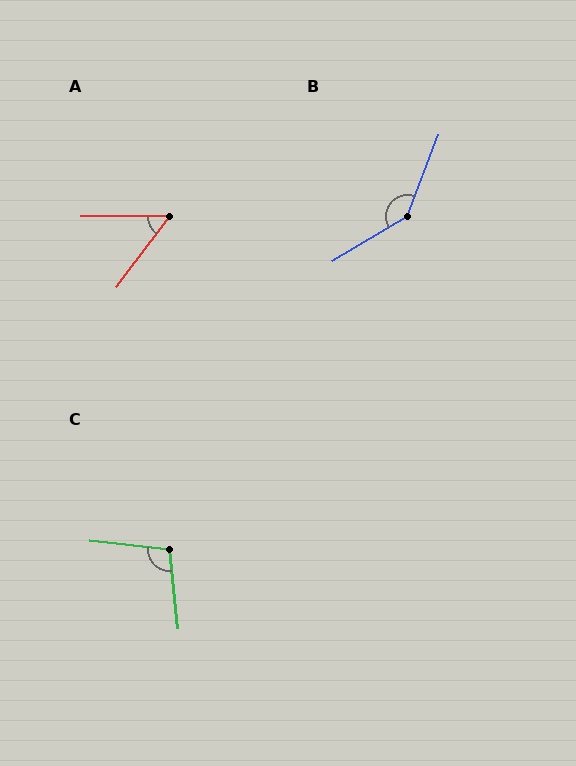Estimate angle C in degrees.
Approximately 103 degrees.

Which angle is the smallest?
A, at approximately 53 degrees.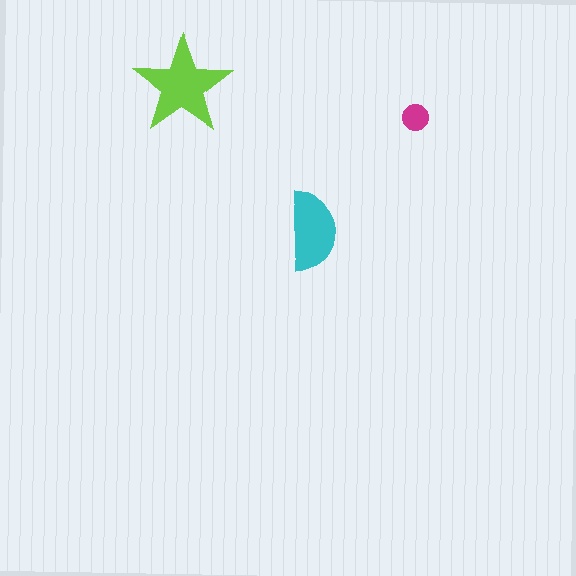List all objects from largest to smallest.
The lime star, the cyan semicircle, the magenta circle.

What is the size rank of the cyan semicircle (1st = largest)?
2nd.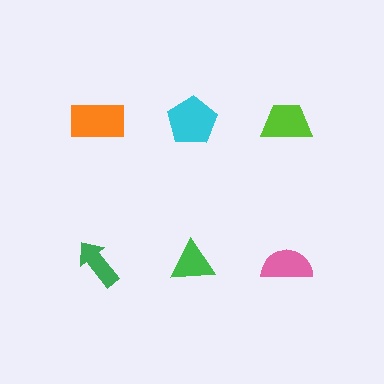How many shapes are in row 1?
3 shapes.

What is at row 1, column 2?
A cyan pentagon.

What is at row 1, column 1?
An orange rectangle.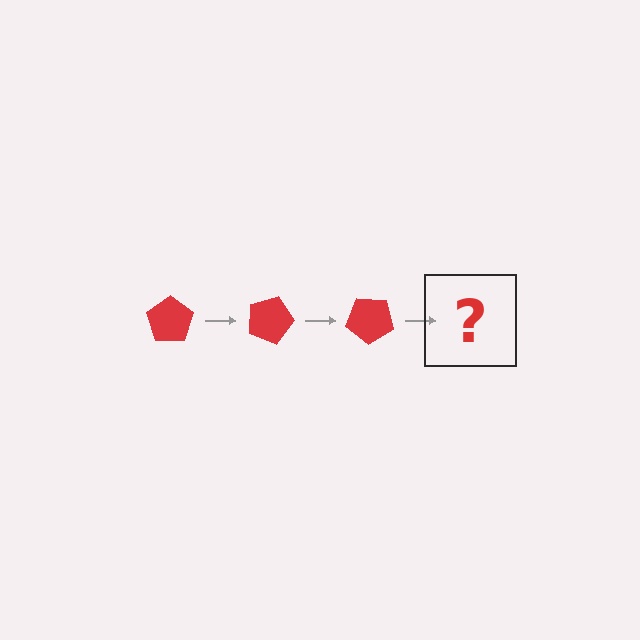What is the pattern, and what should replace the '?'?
The pattern is that the pentagon rotates 20 degrees each step. The '?' should be a red pentagon rotated 60 degrees.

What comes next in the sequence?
The next element should be a red pentagon rotated 60 degrees.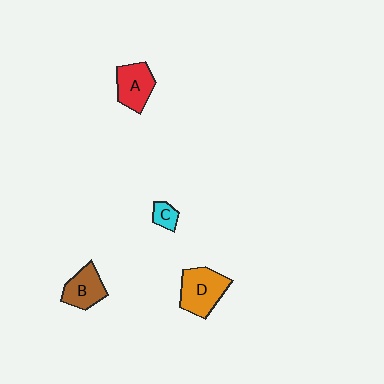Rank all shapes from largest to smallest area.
From largest to smallest: D (orange), A (red), B (brown), C (cyan).